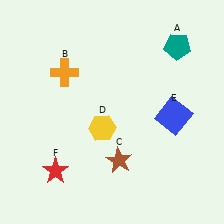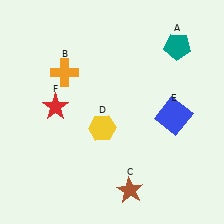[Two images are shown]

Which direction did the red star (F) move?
The red star (F) moved up.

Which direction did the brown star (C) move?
The brown star (C) moved down.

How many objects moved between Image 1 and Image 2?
2 objects moved between the two images.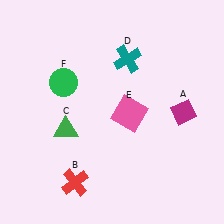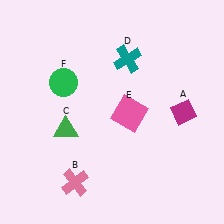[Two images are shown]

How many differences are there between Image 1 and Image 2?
There is 1 difference between the two images.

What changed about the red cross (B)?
In Image 1, B is red. In Image 2, it changed to pink.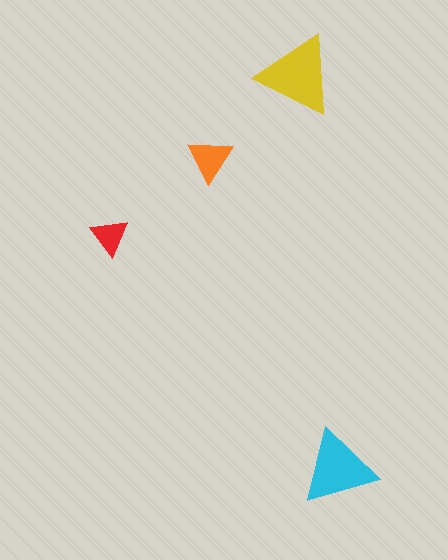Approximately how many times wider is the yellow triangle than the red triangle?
About 2 times wider.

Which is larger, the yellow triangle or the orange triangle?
The yellow one.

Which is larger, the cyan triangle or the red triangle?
The cyan one.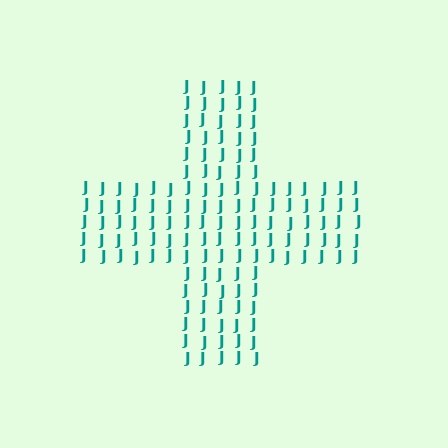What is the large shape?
The large shape is a cross.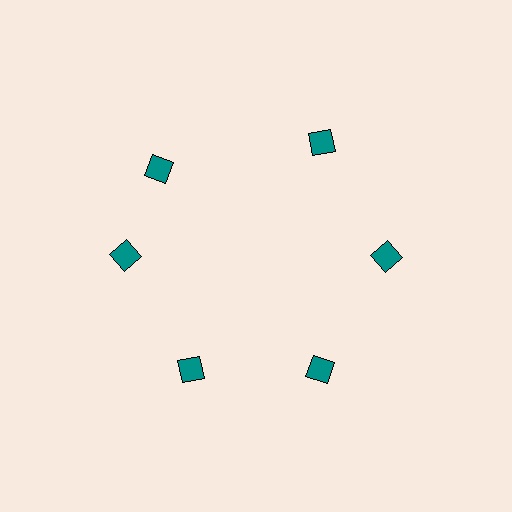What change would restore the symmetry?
The symmetry would be restored by rotating it back into even spacing with its neighbors so that all 6 diamonds sit at equal angles and equal distance from the center.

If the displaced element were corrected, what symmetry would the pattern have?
It would have 6-fold rotational symmetry — the pattern would map onto itself every 60 degrees.